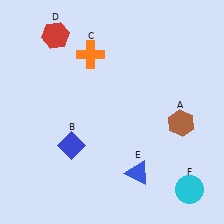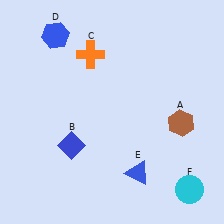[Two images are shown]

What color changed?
The hexagon (D) changed from red in Image 1 to blue in Image 2.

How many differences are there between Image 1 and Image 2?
There is 1 difference between the two images.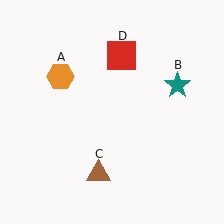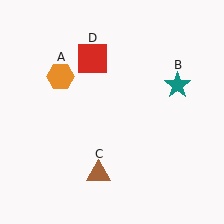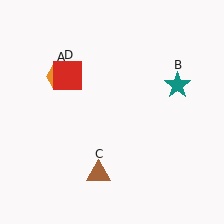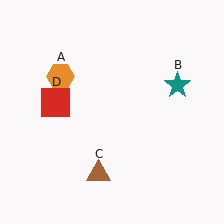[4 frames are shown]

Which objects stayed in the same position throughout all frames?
Orange hexagon (object A) and teal star (object B) and brown triangle (object C) remained stationary.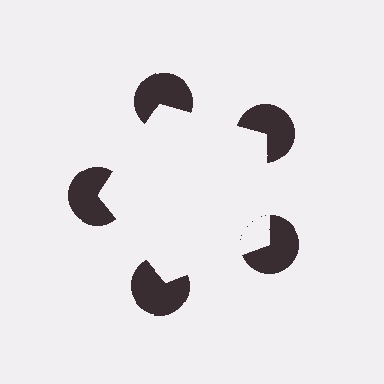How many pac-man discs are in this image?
There are 5 — one at each vertex of the illusory pentagon.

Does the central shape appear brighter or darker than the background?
It typically appears slightly brighter than the background, even though no actual brightness change is drawn.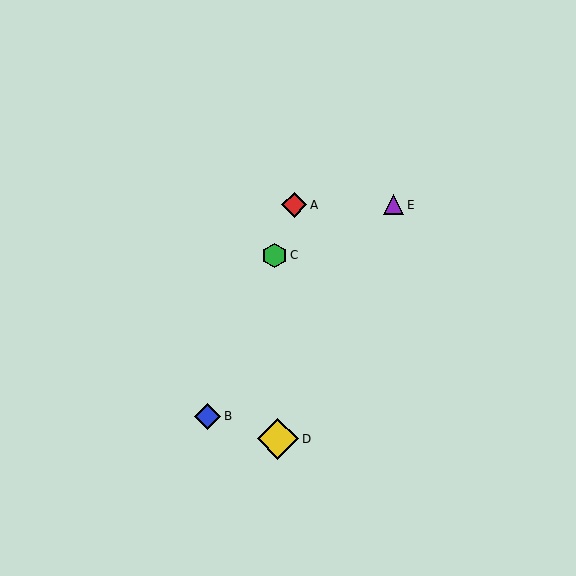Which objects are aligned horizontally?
Objects A, E are aligned horizontally.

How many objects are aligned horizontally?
2 objects (A, E) are aligned horizontally.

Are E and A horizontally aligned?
Yes, both are at y≈205.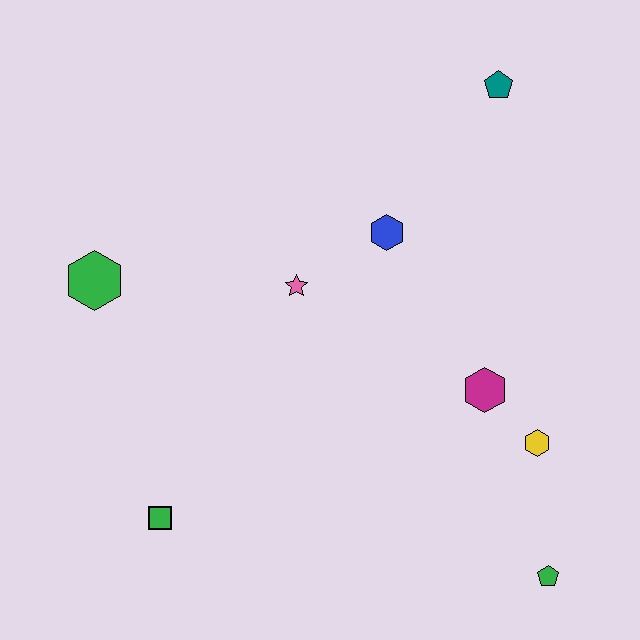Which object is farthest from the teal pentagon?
The green square is farthest from the teal pentagon.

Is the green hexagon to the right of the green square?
No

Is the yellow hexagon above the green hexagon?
No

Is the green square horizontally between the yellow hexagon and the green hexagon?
Yes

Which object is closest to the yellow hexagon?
The magenta hexagon is closest to the yellow hexagon.